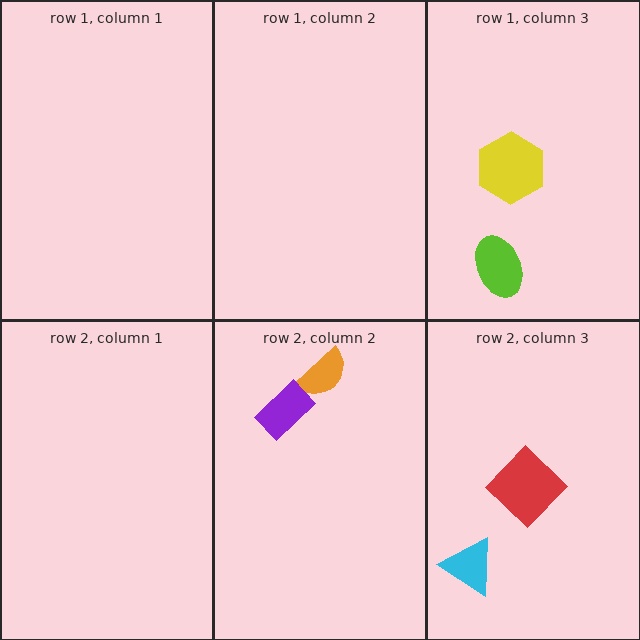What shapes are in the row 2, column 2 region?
The orange semicircle, the purple rectangle.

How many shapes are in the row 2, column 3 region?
2.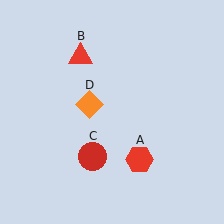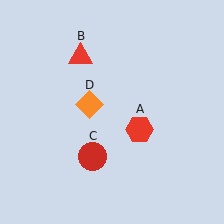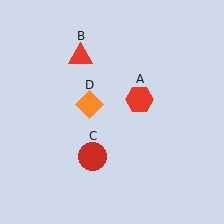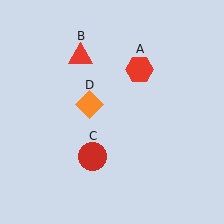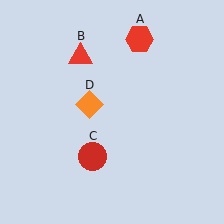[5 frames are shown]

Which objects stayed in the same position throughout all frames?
Red triangle (object B) and red circle (object C) and orange diamond (object D) remained stationary.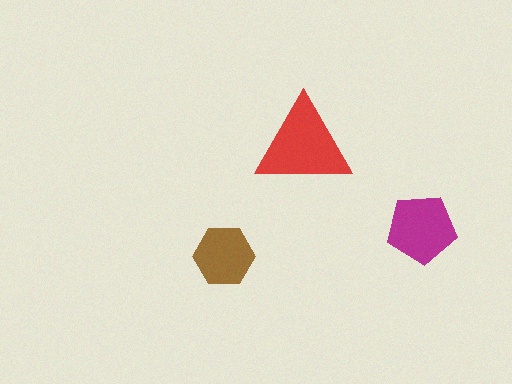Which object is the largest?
The red triangle.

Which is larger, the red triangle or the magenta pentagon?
The red triangle.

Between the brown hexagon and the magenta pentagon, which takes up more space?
The magenta pentagon.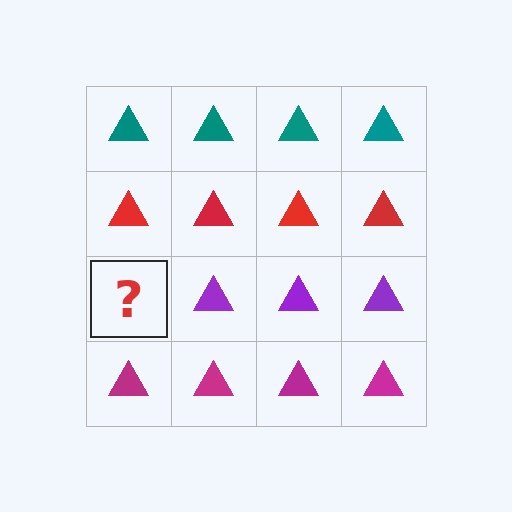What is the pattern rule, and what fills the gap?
The rule is that each row has a consistent color. The gap should be filled with a purple triangle.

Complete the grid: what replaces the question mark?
The question mark should be replaced with a purple triangle.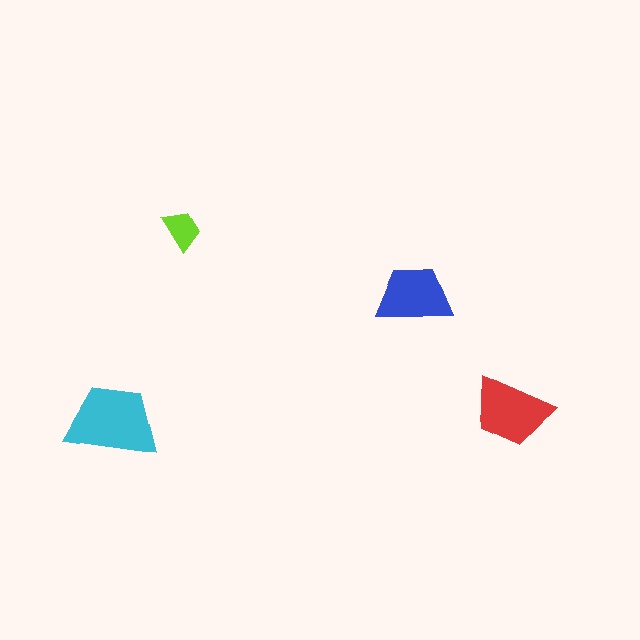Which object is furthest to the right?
The red trapezoid is rightmost.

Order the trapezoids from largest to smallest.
the cyan one, the red one, the blue one, the lime one.